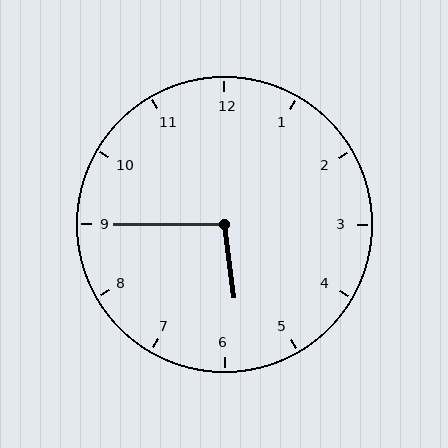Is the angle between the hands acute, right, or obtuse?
It is obtuse.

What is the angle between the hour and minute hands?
Approximately 98 degrees.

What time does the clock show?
5:45.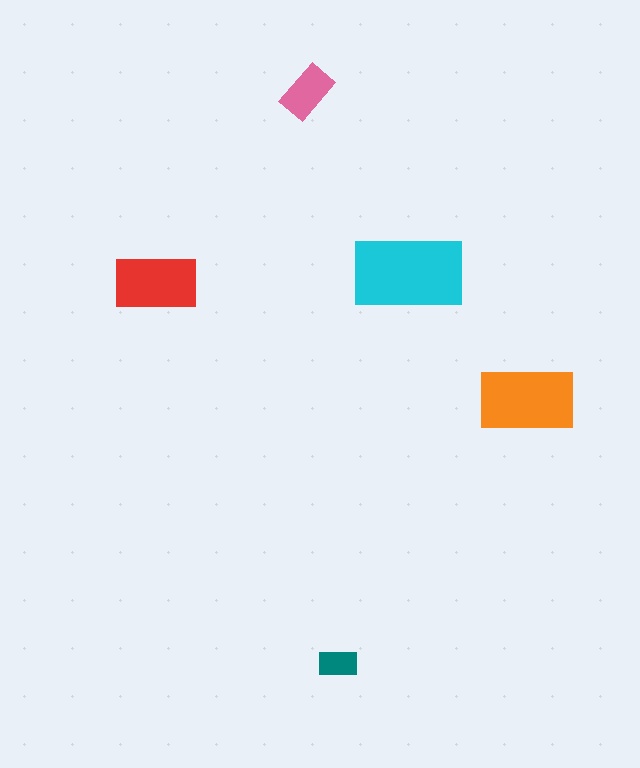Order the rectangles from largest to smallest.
the cyan one, the orange one, the red one, the pink one, the teal one.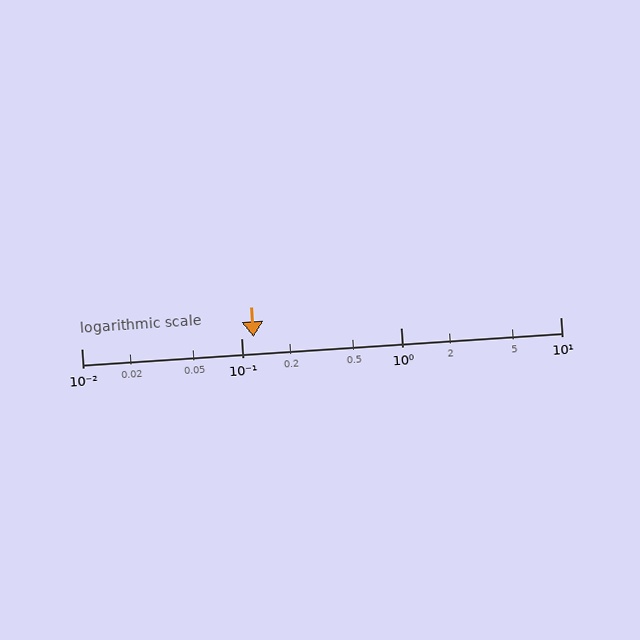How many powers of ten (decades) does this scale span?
The scale spans 3 decades, from 0.01 to 10.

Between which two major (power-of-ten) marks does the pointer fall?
The pointer is between 0.1 and 1.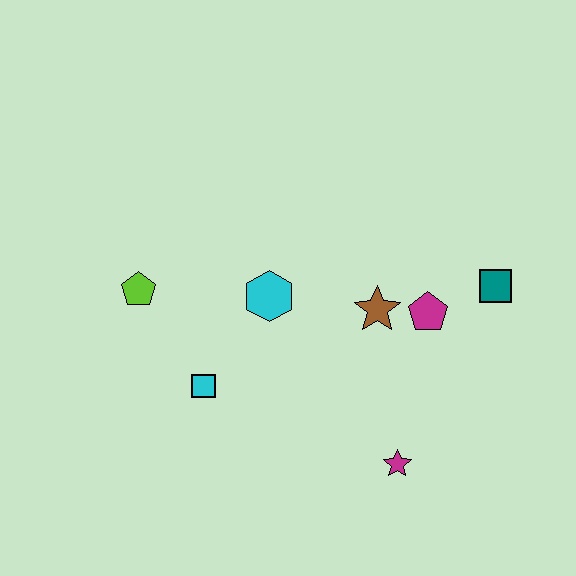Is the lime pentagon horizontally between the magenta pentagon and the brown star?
No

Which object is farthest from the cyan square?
The teal square is farthest from the cyan square.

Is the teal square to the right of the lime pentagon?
Yes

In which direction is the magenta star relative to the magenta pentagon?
The magenta star is below the magenta pentagon.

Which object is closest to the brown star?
The magenta pentagon is closest to the brown star.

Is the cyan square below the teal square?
Yes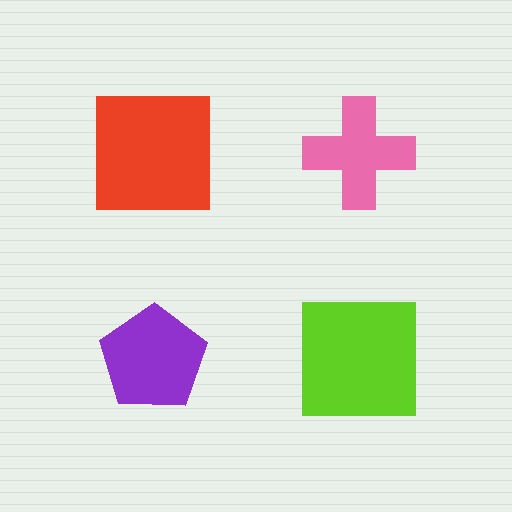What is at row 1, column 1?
A red square.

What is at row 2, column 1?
A purple pentagon.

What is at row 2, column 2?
A lime square.